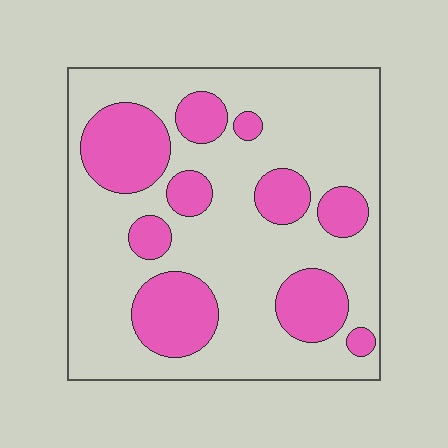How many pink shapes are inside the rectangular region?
10.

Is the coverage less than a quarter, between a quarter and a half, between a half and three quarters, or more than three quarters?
Between a quarter and a half.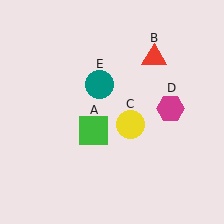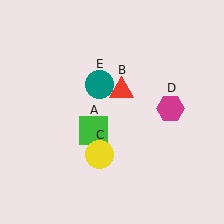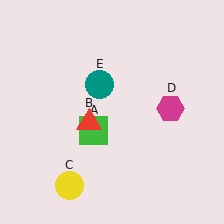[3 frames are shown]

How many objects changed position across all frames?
2 objects changed position: red triangle (object B), yellow circle (object C).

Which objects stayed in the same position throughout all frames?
Green square (object A) and magenta hexagon (object D) and teal circle (object E) remained stationary.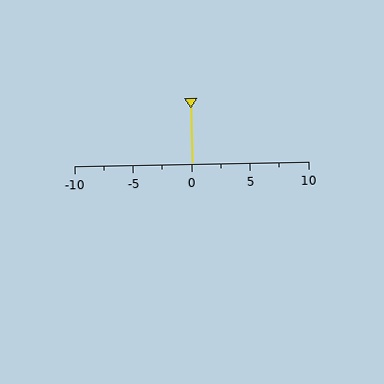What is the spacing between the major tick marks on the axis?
The major ticks are spaced 5 apart.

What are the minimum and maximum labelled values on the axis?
The axis runs from -10 to 10.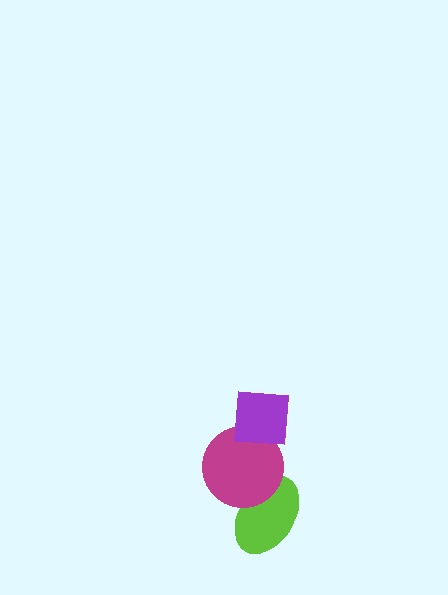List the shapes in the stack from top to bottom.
From top to bottom: the purple square, the magenta circle, the lime ellipse.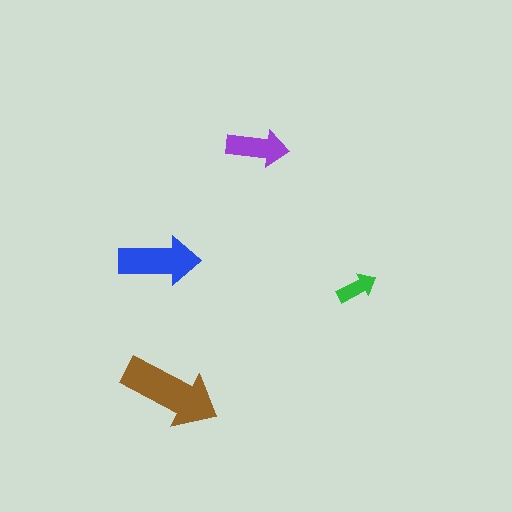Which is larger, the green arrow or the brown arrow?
The brown one.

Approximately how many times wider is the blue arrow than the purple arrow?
About 1.5 times wider.